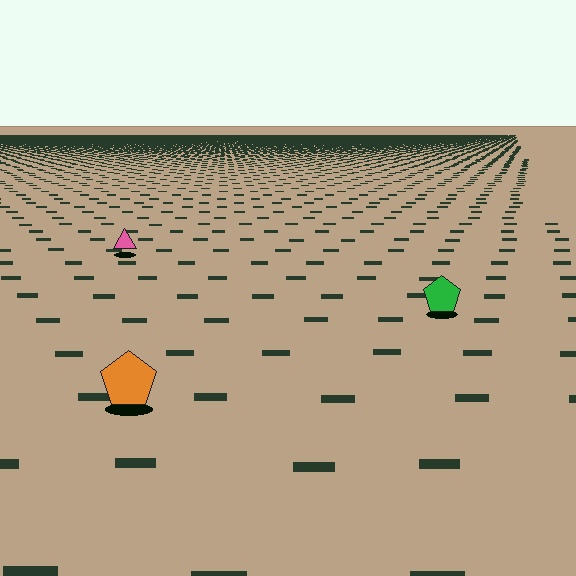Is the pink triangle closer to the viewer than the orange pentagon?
No. The orange pentagon is closer — you can tell from the texture gradient: the ground texture is coarser near it.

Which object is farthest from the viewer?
The pink triangle is farthest from the viewer. It appears smaller and the ground texture around it is denser.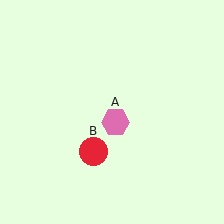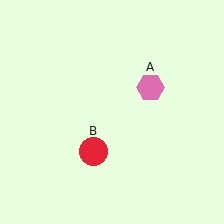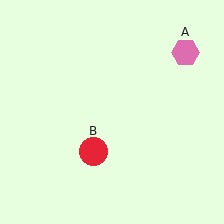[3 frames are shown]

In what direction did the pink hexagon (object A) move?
The pink hexagon (object A) moved up and to the right.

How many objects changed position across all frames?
1 object changed position: pink hexagon (object A).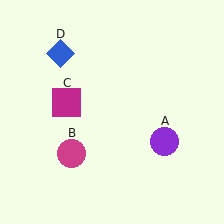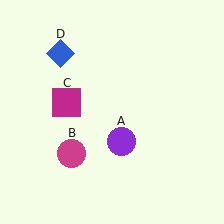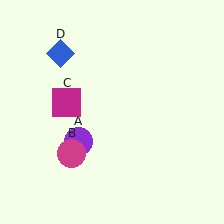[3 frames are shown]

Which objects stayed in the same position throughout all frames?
Magenta circle (object B) and magenta square (object C) and blue diamond (object D) remained stationary.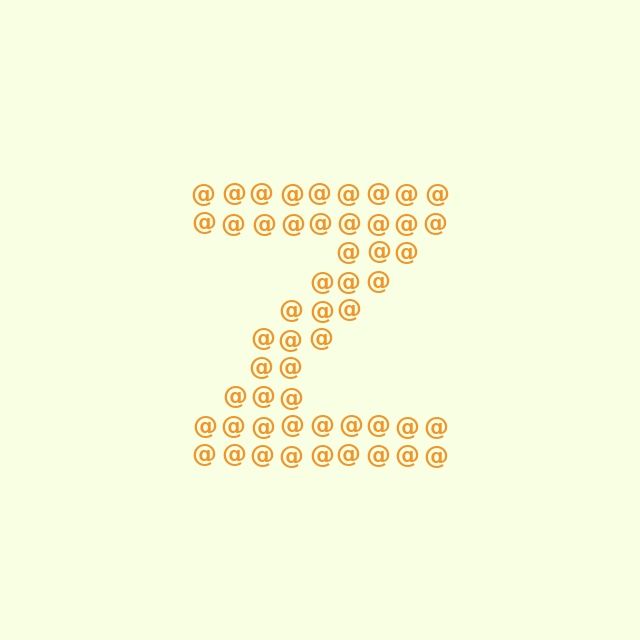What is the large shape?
The large shape is the letter Z.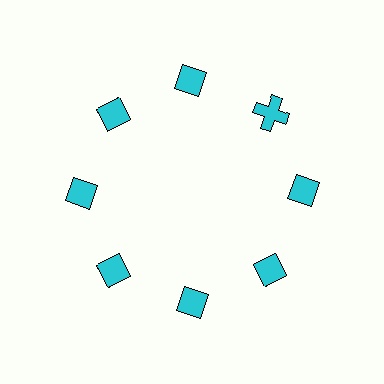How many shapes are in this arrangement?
There are 8 shapes arranged in a ring pattern.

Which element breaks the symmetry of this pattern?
The cyan cross at roughly the 2 o'clock position breaks the symmetry. All other shapes are cyan diamonds.